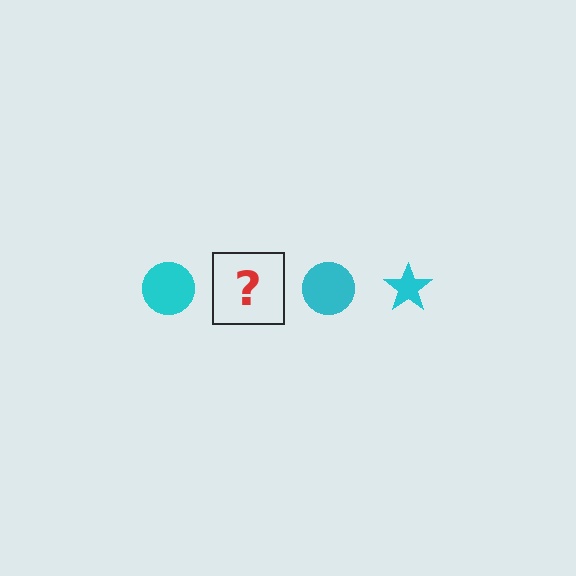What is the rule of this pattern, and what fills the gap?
The rule is that the pattern cycles through circle, star shapes in cyan. The gap should be filled with a cyan star.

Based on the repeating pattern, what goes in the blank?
The blank should be a cyan star.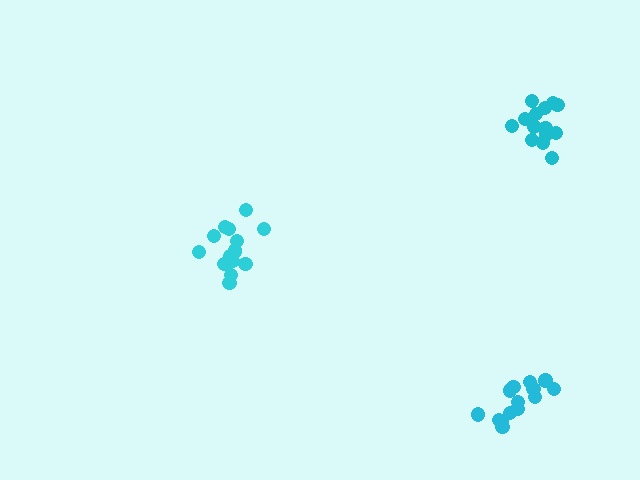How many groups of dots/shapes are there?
There are 3 groups.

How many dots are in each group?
Group 1: 15 dots, Group 2: 15 dots, Group 3: 14 dots (44 total).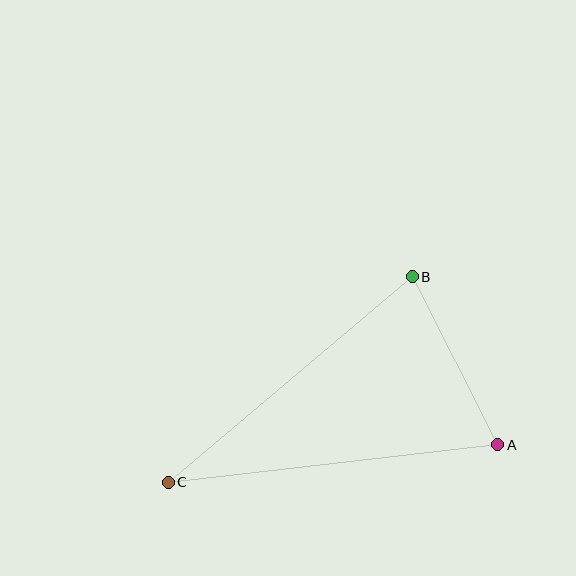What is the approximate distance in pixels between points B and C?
The distance between B and C is approximately 319 pixels.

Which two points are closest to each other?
Points A and B are closest to each other.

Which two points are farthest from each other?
Points A and C are farthest from each other.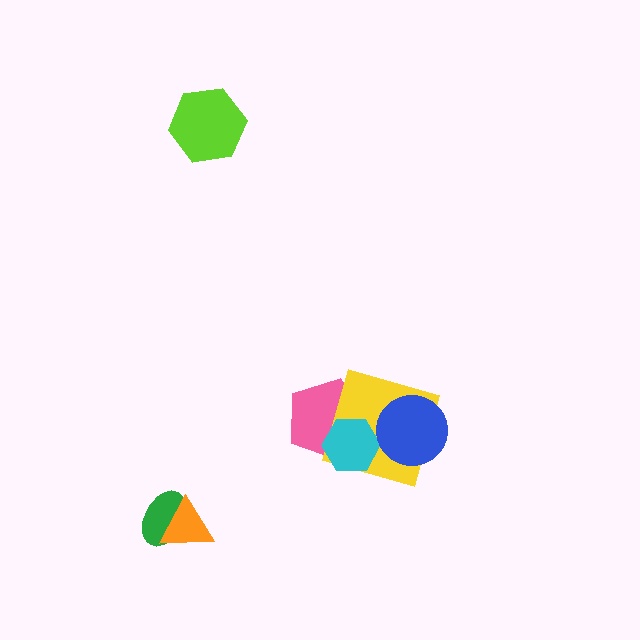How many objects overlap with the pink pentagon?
2 objects overlap with the pink pentagon.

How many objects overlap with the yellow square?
3 objects overlap with the yellow square.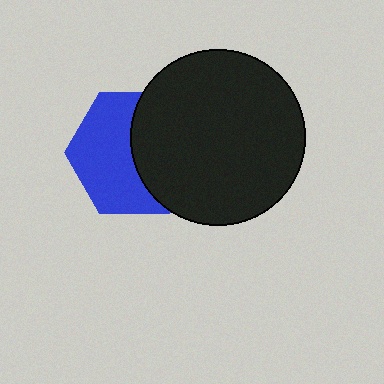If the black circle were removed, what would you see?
You would see the complete blue hexagon.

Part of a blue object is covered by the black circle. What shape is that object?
It is a hexagon.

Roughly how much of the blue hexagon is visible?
About half of it is visible (roughly 55%).